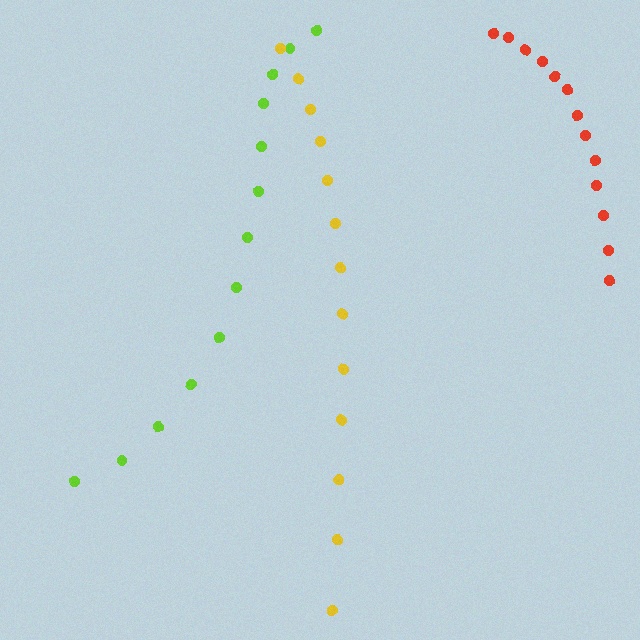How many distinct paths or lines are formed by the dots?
There are 3 distinct paths.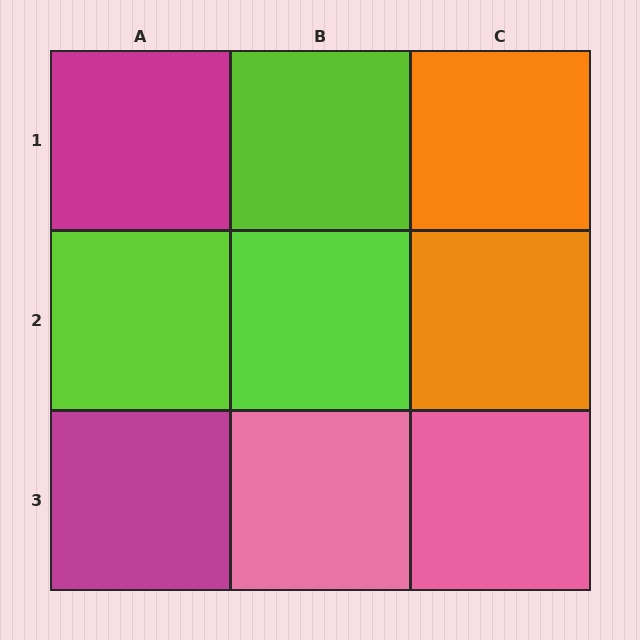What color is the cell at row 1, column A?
Magenta.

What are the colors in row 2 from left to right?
Lime, lime, orange.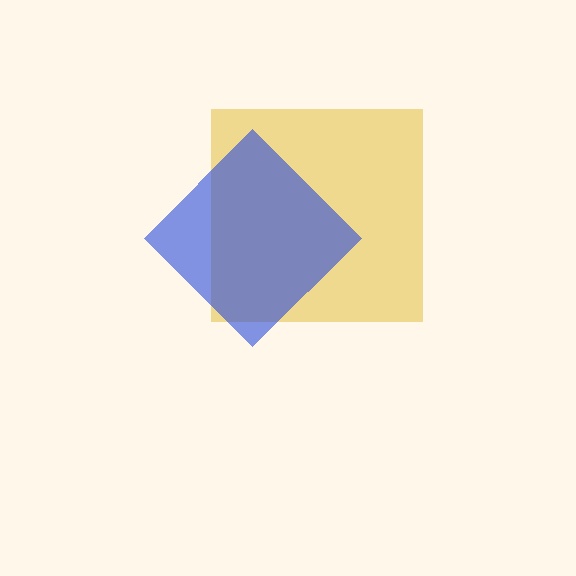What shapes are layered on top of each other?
The layered shapes are: a yellow square, a blue diamond.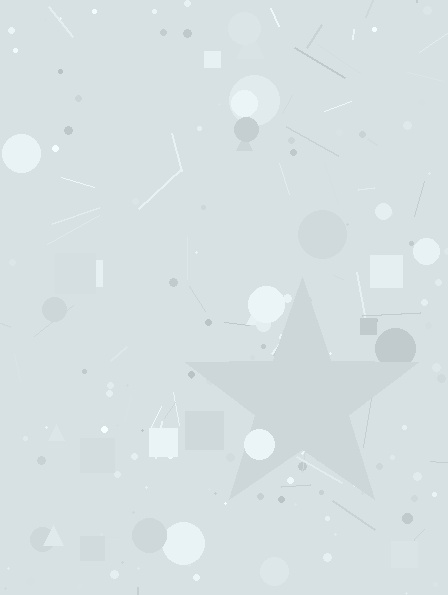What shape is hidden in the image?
A star is hidden in the image.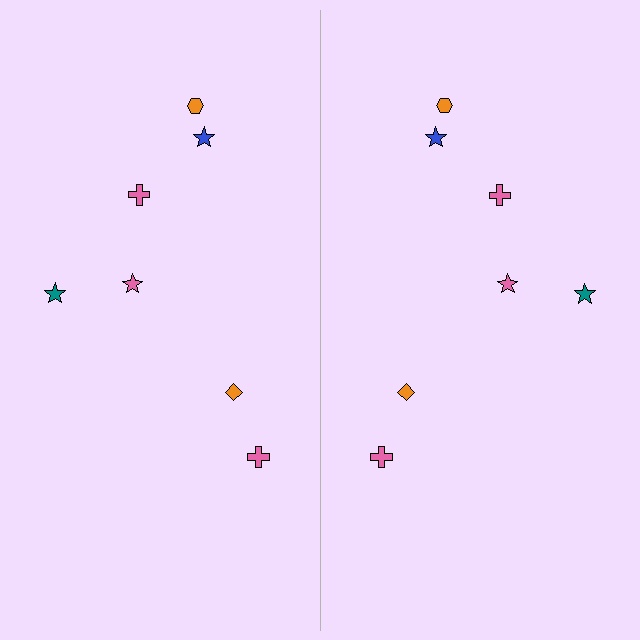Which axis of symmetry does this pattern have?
The pattern has a vertical axis of symmetry running through the center of the image.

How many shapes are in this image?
There are 14 shapes in this image.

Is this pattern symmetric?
Yes, this pattern has bilateral (reflection) symmetry.